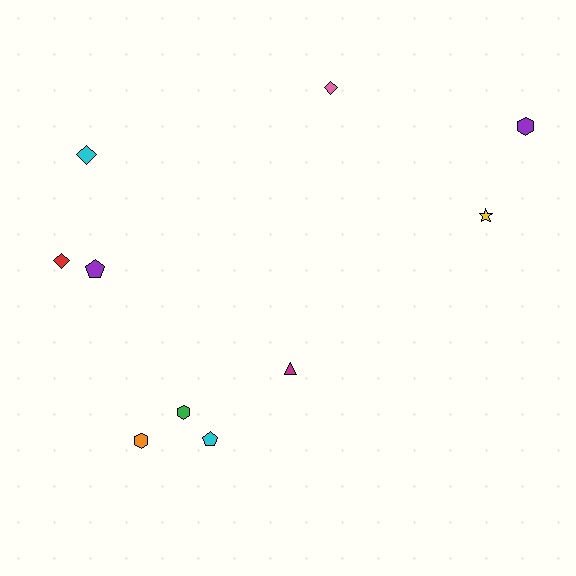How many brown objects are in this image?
There are no brown objects.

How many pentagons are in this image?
There are 2 pentagons.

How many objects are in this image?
There are 10 objects.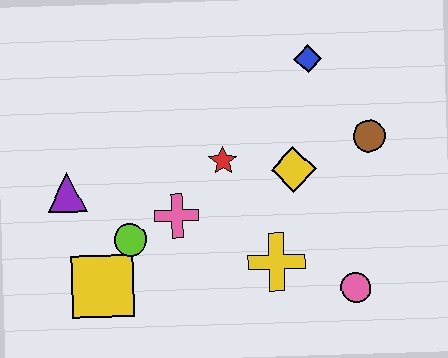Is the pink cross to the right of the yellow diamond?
No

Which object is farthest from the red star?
The pink circle is farthest from the red star.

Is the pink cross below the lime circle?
No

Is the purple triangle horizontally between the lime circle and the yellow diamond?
No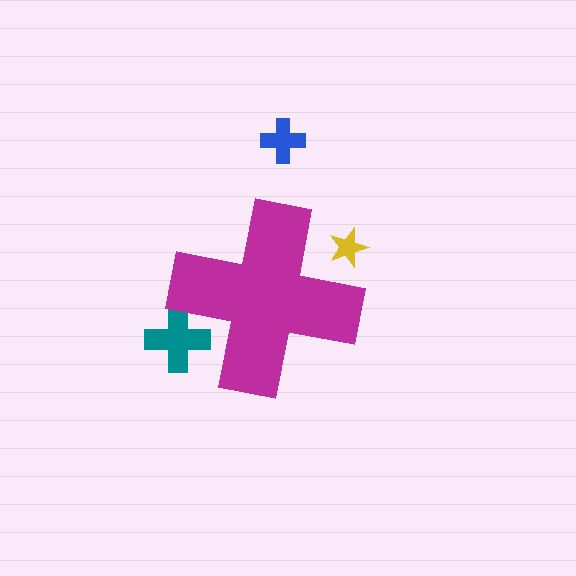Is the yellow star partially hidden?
Yes, the yellow star is partially hidden behind the magenta cross.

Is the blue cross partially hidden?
No, the blue cross is fully visible.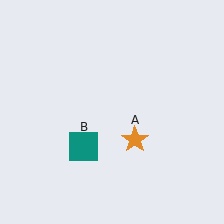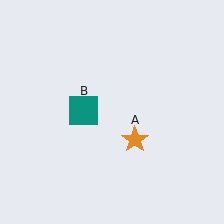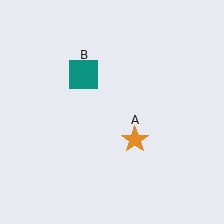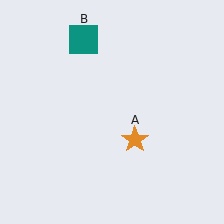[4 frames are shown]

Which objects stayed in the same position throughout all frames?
Orange star (object A) remained stationary.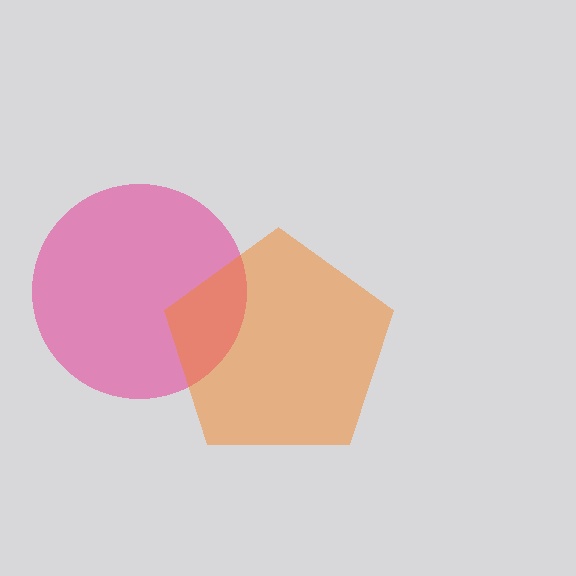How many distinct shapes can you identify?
There are 2 distinct shapes: a pink circle, an orange pentagon.